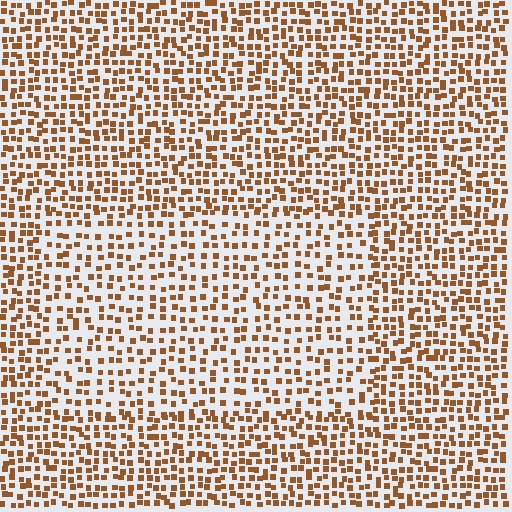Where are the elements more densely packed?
The elements are more densely packed outside the rectangle boundary.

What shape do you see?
I see a rectangle.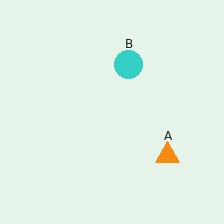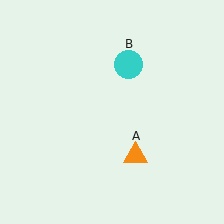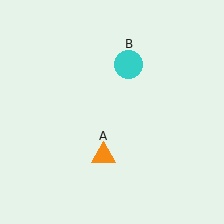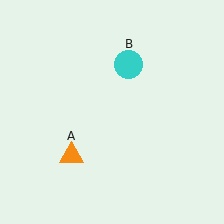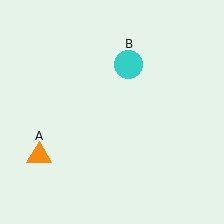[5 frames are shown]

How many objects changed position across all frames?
1 object changed position: orange triangle (object A).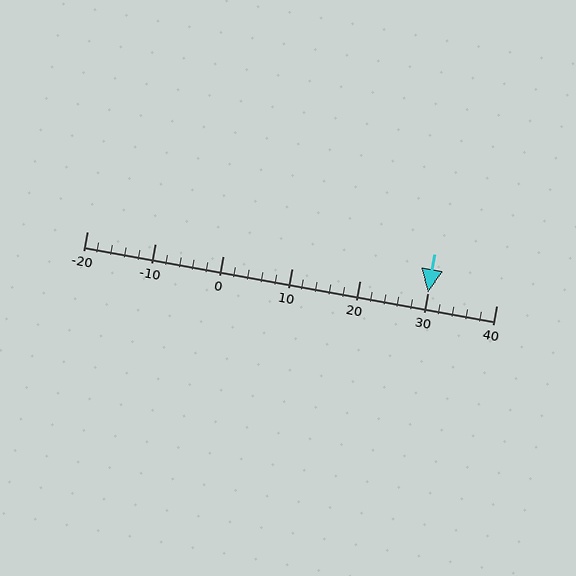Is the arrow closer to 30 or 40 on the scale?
The arrow is closer to 30.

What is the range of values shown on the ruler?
The ruler shows values from -20 to 40.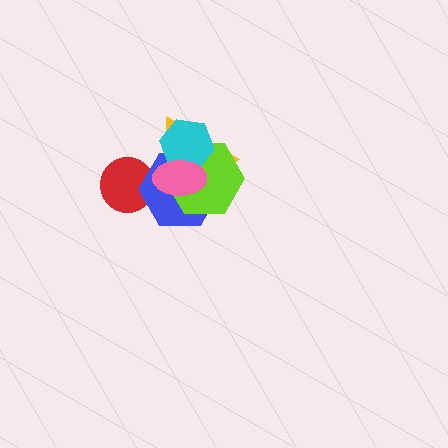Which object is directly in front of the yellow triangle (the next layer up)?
The blue hexagon is directly in front of the yellow triangle.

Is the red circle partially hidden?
Yes, it is partially covered by another shape.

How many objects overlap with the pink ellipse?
4 objects overlap with the pink ellipse.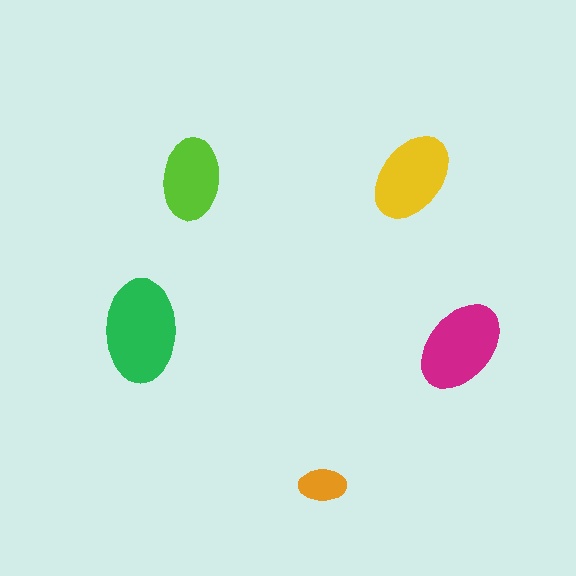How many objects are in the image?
There are 5 objects in the image.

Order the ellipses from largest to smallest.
the green one, the magenta one, the yellow one, the lime one, the orange one.